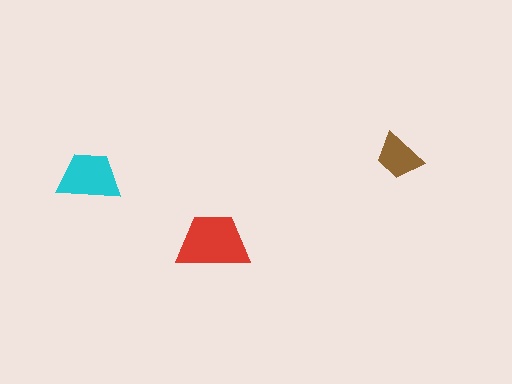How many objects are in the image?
There are 3 objects in the image.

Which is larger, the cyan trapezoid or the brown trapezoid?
The cyan one.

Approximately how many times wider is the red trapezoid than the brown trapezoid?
About 1.5 times wider.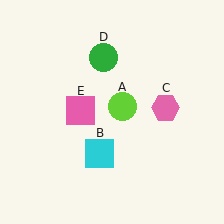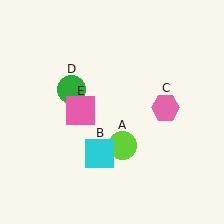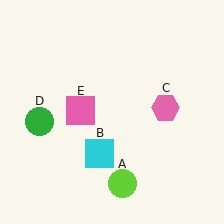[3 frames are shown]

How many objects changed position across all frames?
2 objects changed position: lime circle (object A), green circle (object D).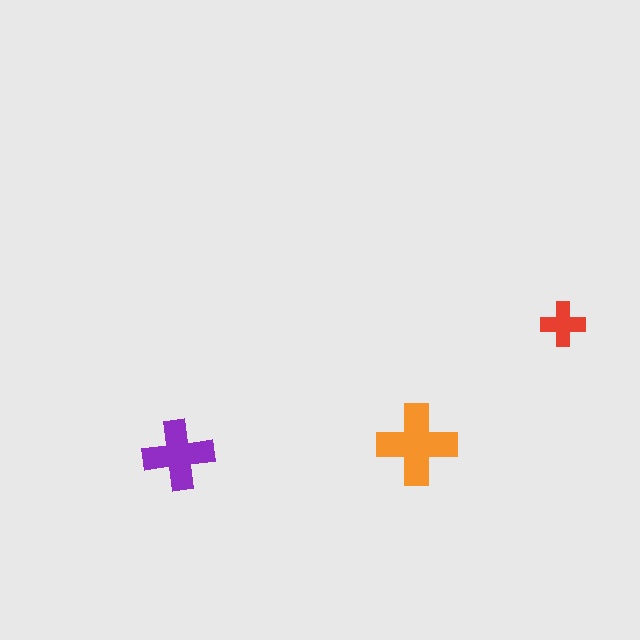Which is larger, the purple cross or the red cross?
The purple one.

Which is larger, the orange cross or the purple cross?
The orange one.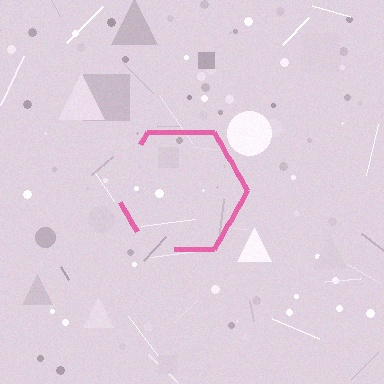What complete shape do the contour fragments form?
The contour fragments form a hexagon.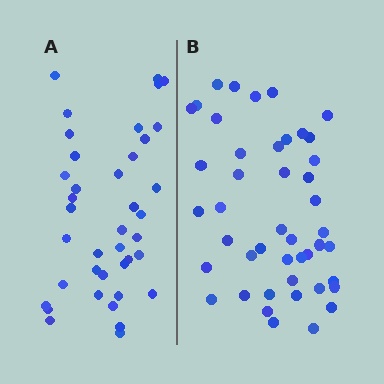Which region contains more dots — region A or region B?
Region B (the right region) has more dots.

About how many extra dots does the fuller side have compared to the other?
Region B has about 6 more dots than region A.